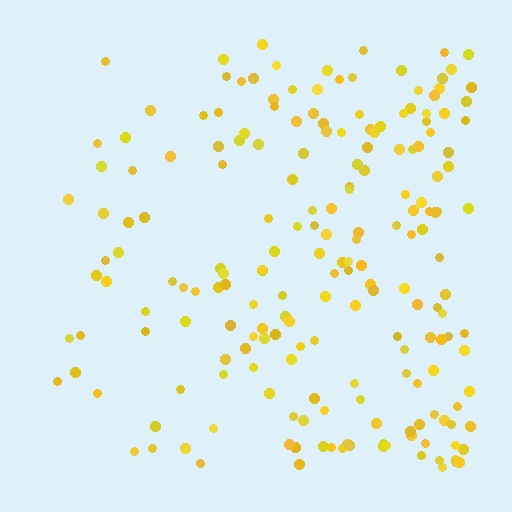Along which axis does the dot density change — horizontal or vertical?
Horizontal.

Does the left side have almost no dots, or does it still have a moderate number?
Still a moderate number, just noticeably fewer than the right.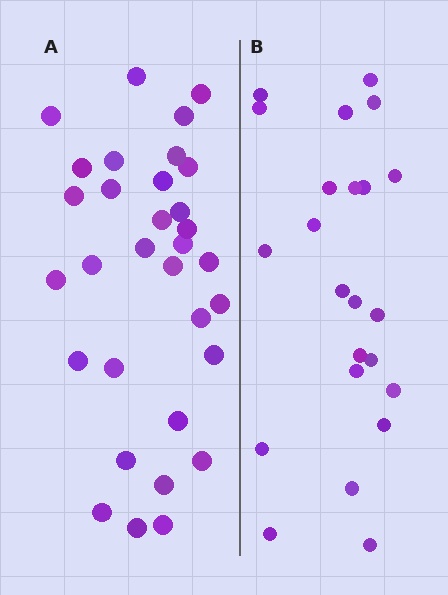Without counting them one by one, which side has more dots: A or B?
Region A (the left region) has more dots.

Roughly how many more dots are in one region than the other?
Region A has roughly 8 or so more dots than region B.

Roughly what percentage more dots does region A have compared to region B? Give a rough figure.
About 40% more.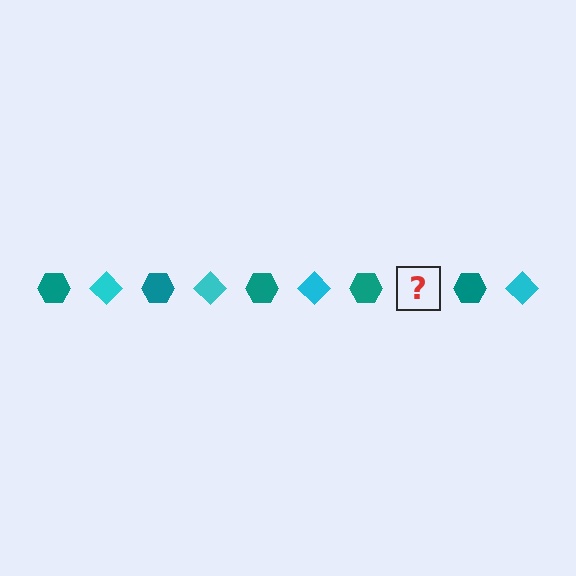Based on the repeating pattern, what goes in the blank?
The blank should be a cyan diamond.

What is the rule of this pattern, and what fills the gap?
The rule is that the pattern alternates between teal hexagon and cyan diamond. The gap should be filled with a cyan diamond.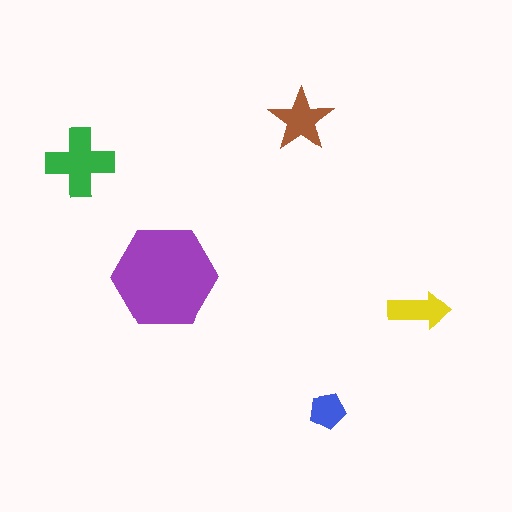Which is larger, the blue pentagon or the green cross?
The green cross.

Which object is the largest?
The purple hexagon.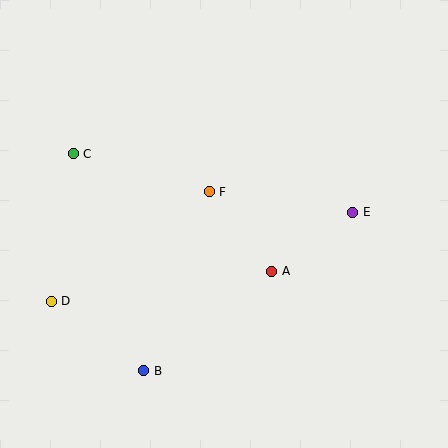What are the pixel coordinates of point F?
Point F is at (209, 192).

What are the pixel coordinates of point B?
Point B is at (144, 371).